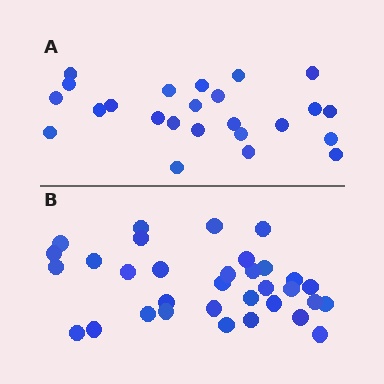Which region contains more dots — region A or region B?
Region B (the bottom region) has more dots.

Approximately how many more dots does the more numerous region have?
Region B has roughly 8 or so more dots than region A.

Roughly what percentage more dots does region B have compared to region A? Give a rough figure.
About 40% more.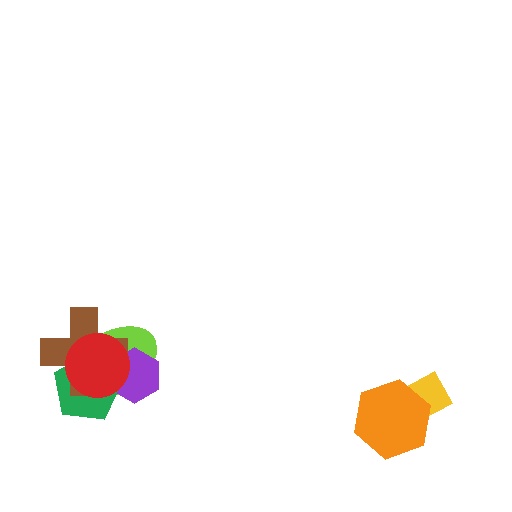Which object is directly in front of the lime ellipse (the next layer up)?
The purple hexagon is directly in front of the lime ellipse.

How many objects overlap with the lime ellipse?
4 objects overlap with the lime ellipse.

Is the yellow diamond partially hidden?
Yes, it is partially covered by another shape.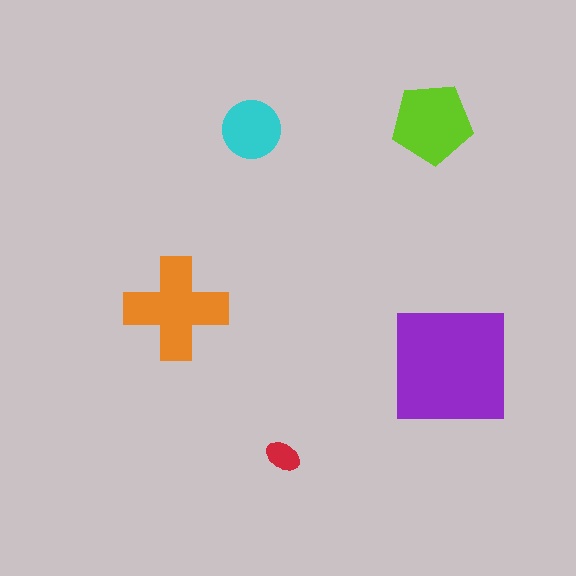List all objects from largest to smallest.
The purple square, the orange cross, the lime pentagon, the cyan circle, the red ellipse.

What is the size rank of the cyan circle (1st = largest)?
4th.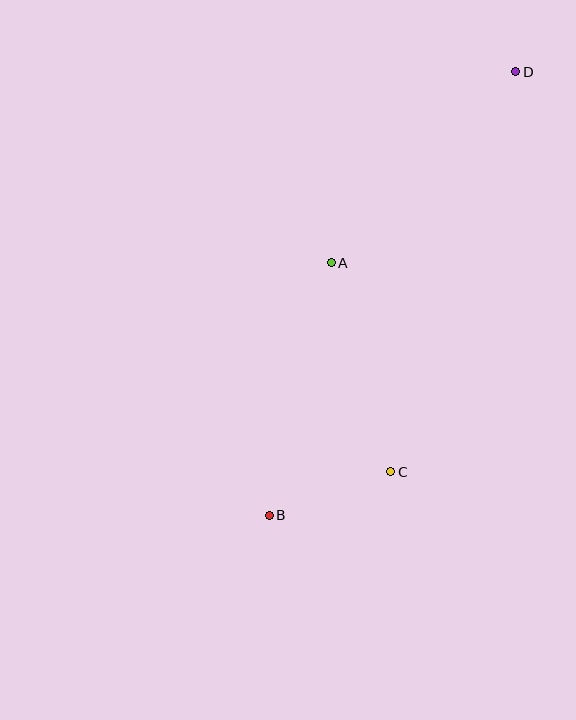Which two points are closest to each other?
Points B and C are closest to each other.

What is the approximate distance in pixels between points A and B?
The distance between A and B is approximately 260 pixels.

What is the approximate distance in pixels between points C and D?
The distance between C and D is approximately 419 pixels.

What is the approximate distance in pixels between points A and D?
The distance between A and D is approximately 266 pixels.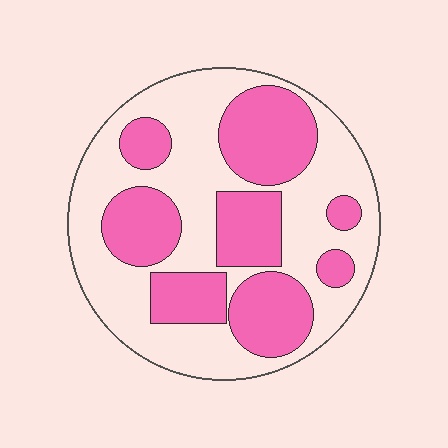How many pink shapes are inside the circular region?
8.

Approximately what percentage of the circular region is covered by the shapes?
Approximately 40%.